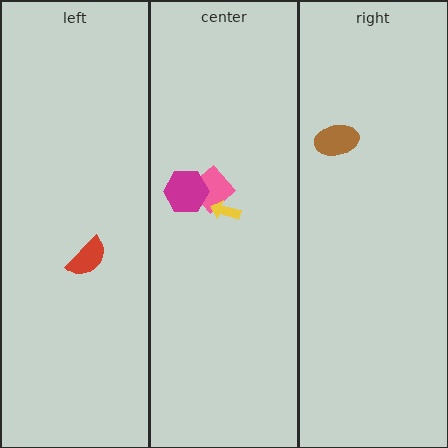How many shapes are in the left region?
1.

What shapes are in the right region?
The brown ellipse.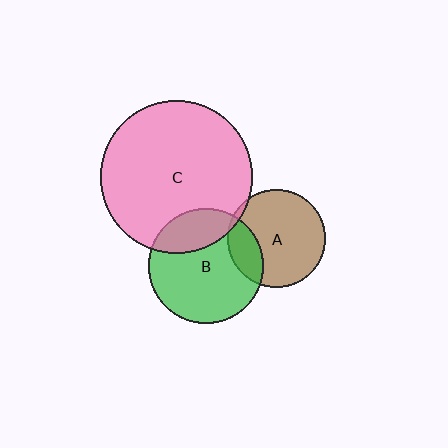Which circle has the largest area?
Circle C (pink).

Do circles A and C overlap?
Yes.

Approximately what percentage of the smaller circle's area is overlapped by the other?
Approximately 5%.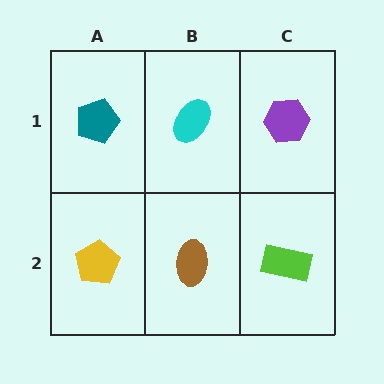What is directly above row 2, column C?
A purple hexagon.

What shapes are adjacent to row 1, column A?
A yellow pentagon (row 2, column A), a cyan ellipse (row 1, column B).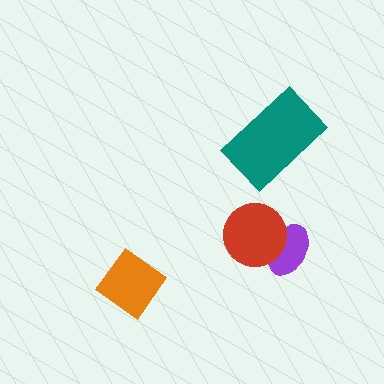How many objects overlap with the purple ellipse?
1 object overlaps with the purple ellipse.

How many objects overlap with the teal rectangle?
0 objects overlap with the teal rectangle.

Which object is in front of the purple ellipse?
The red circle is in front of the purple ellipse.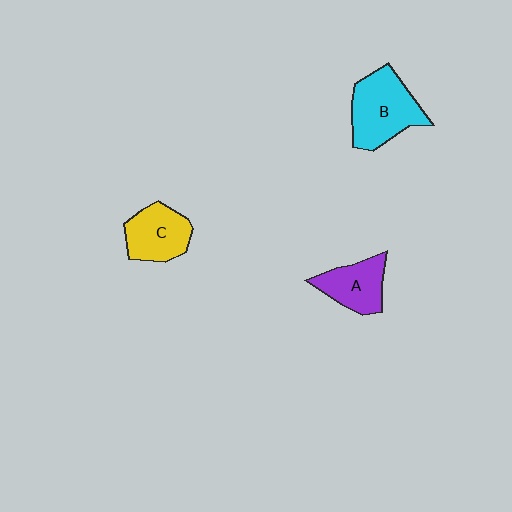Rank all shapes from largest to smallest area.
From largest to smallest: B (cyan), C (yellow), A (purple).